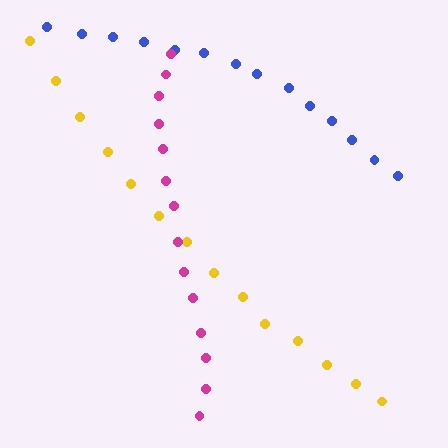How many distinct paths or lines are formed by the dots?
There are 3 distinct paths.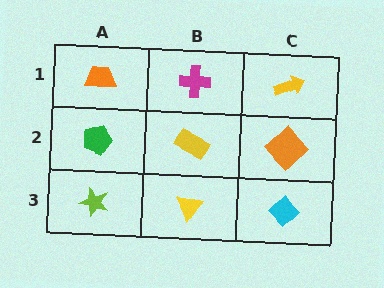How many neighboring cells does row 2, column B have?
4.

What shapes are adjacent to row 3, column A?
A green pentagon (row 2, column A), a yellow triangle (row 3, column B).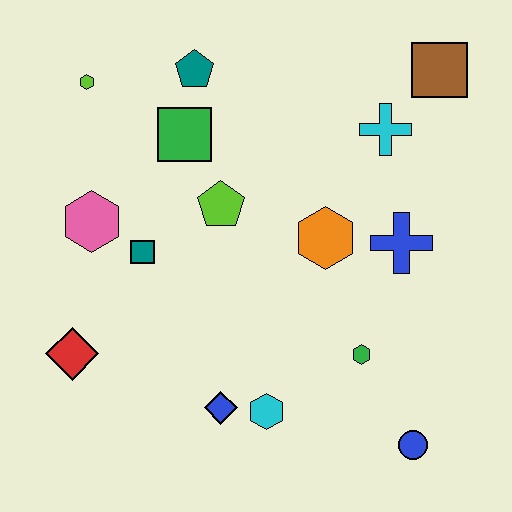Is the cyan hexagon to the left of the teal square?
No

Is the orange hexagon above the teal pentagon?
No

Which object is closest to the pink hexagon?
The teal square is closest to the pink hexagon.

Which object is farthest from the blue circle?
The lime hexagon is farthest from the blue circle.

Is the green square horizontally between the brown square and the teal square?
Yes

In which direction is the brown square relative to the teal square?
The brown square is to the right of the teal square.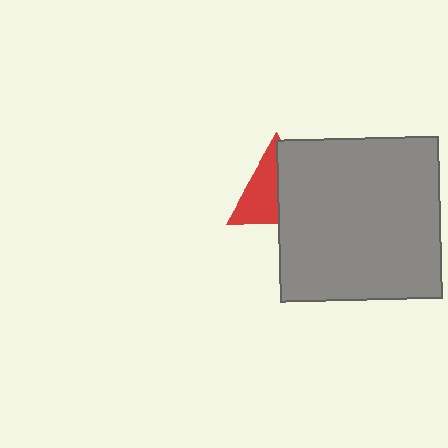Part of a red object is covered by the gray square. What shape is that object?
It is a triangle.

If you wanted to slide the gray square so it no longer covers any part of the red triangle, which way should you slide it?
Slide it right — that is the most direct way to separate the two shapes.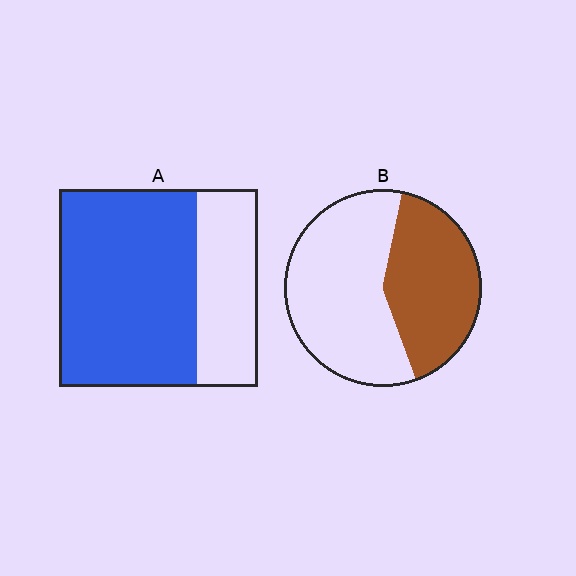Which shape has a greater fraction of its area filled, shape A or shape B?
Shape A.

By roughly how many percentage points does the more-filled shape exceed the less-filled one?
By roughly 30 percentage points (A over B).